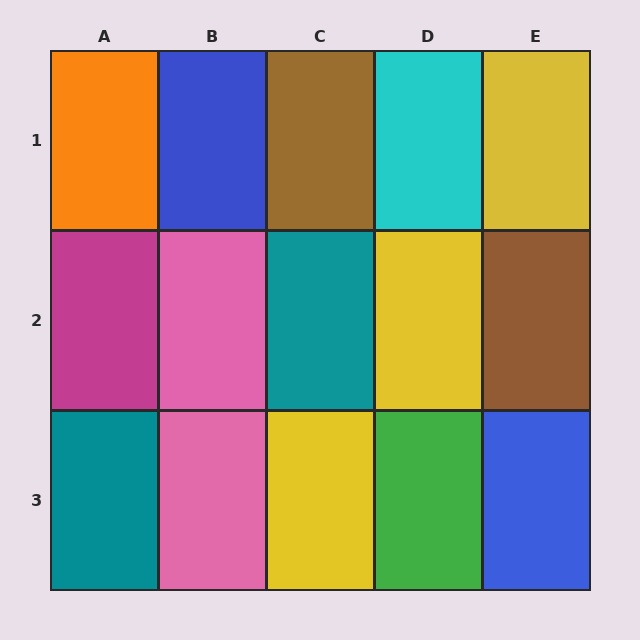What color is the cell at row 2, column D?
Yellow.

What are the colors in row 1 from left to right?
Orange, blue, brown, cyan, yellow.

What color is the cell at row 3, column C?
Yellow.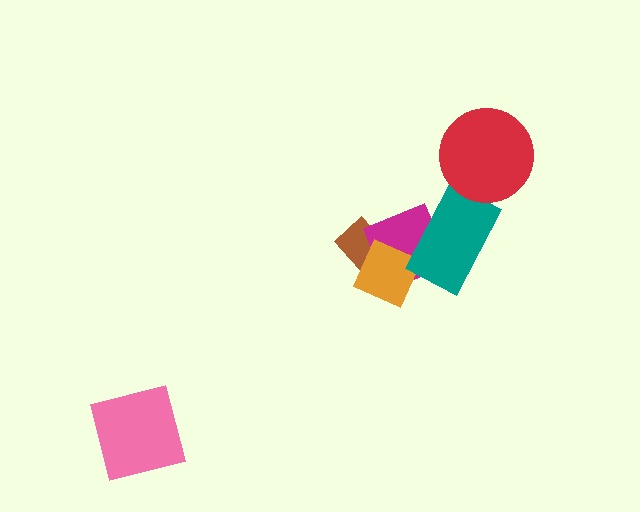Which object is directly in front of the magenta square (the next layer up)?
The orange diamond is directly in front of the magenta square.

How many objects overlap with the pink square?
0 objects overlap with the pink square.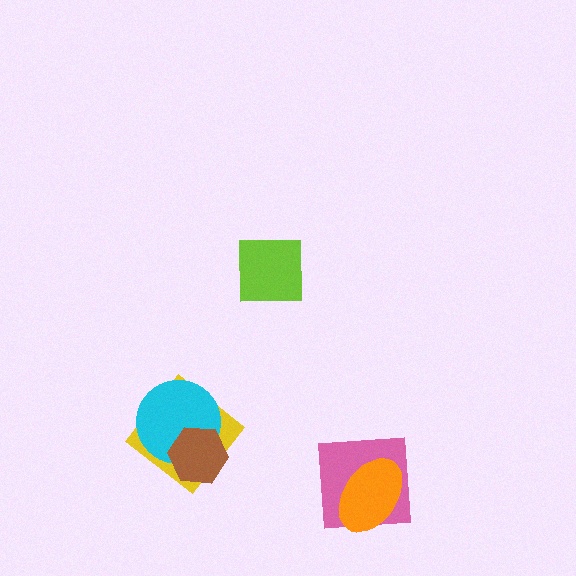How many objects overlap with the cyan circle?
2 objects overlap with the cyan circle.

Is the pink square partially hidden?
Yes, it is partially covered by another shape.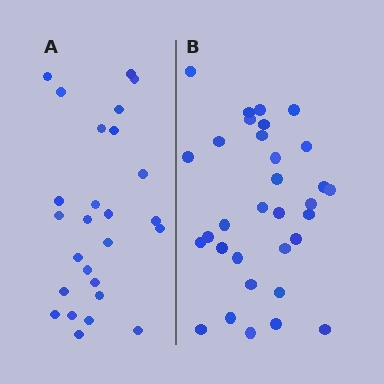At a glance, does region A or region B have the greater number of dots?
Region B (the right region) has more dots.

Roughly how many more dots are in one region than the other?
Region B has about 6 more dots than region A.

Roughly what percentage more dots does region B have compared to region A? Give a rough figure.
About 25% more.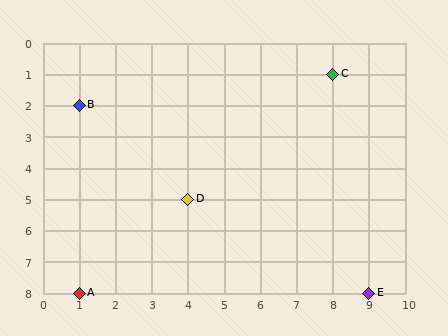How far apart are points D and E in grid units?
Points D and E are 5 columns and 3 rows apart (about 5.8 grid units diagonally).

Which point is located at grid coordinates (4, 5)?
Point D is at (4, 5).